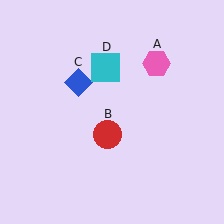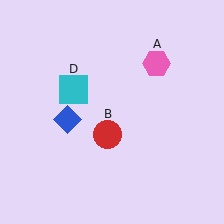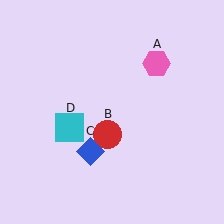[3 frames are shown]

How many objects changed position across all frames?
2 objects changed position: blue diamond (object C), cyan square (object D).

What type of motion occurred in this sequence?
The blue diamond (object C), cyan square (object D) rotated counterclockwise around the center of the scene.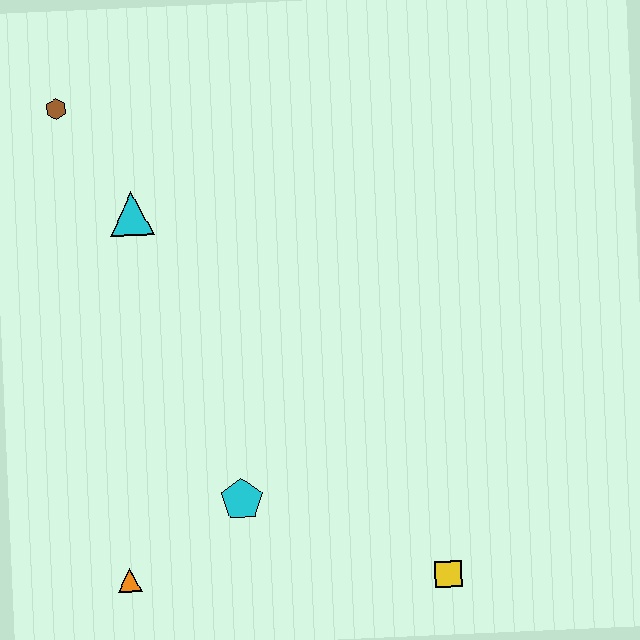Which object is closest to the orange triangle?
The cyan pentagon is closest to the orange triangle.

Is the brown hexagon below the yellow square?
No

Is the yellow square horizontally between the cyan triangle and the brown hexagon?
No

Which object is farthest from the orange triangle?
The brown hexagon is farthest from the orange triangle.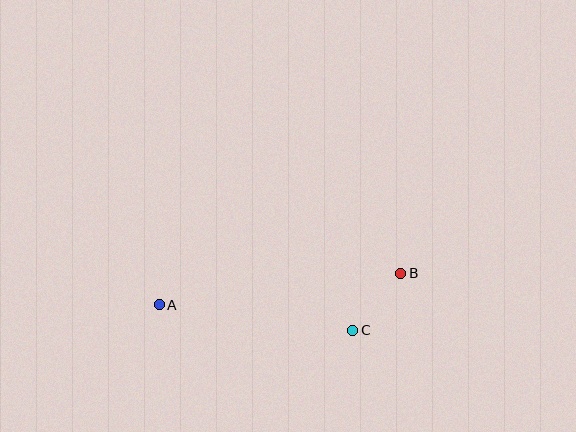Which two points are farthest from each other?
Points A and B are farthest from each other.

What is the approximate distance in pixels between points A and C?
The distance between A and C is approximately 195 pixels.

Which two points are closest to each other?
Points B and C are closest to each other.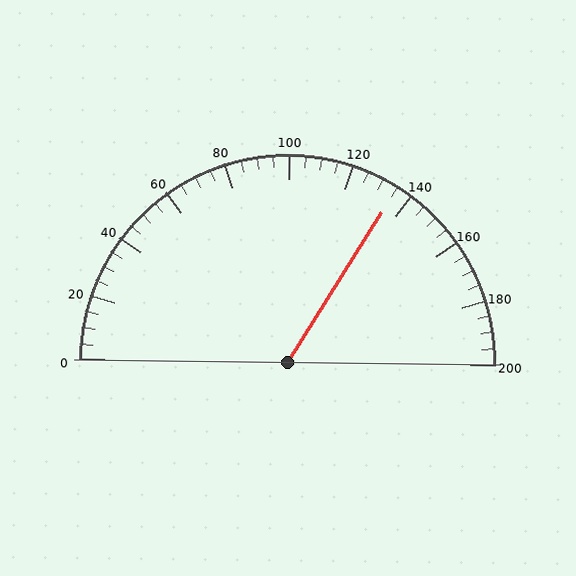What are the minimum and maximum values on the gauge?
The gauge ranges from 0 to 200.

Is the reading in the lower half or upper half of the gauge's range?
The reading is in the upper half of the range (0 to 200).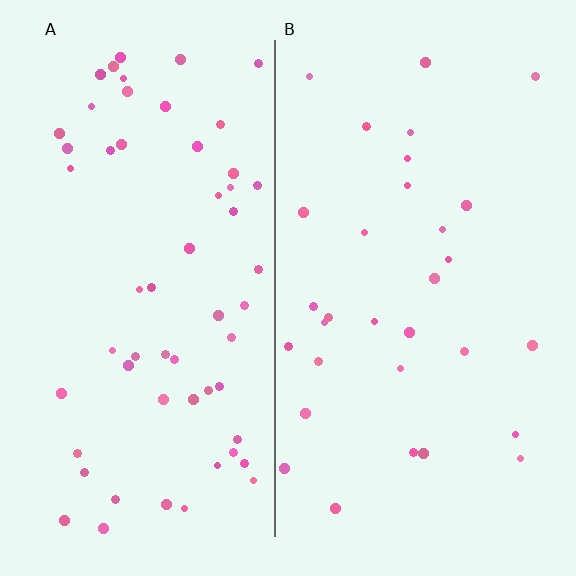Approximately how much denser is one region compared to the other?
Approximately 1.9× — region A over region B.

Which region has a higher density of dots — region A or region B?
A (the left).